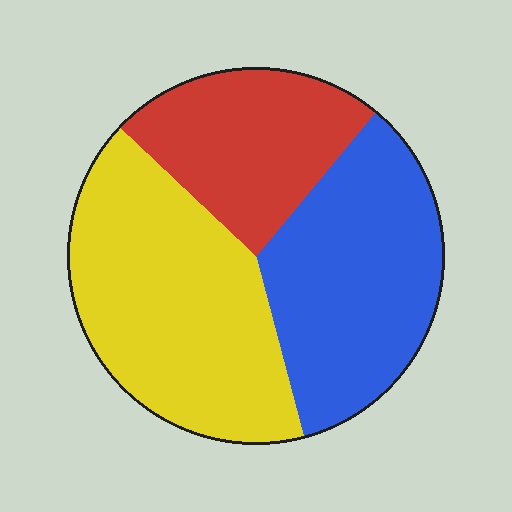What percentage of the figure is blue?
Blue covers roughly 35% of the figure.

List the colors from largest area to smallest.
From largest to smallest: yellow, blue, red.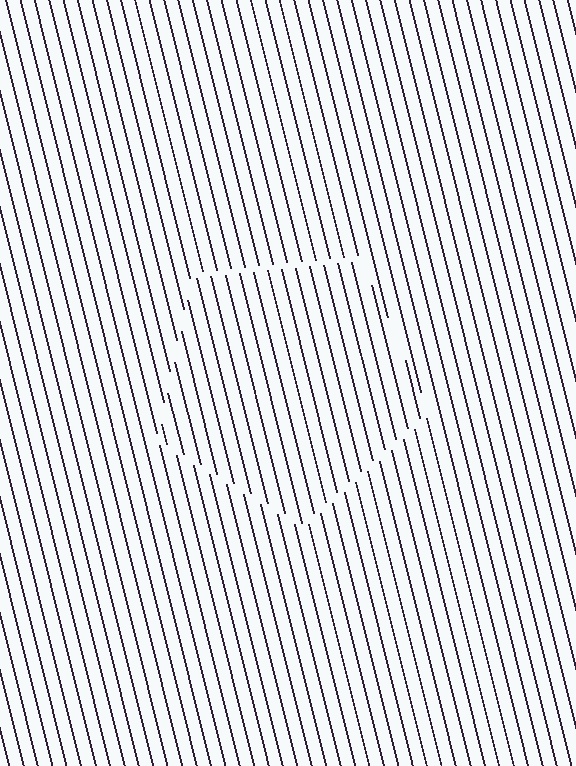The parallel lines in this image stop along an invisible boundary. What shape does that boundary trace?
An illusory pentagon. The interior of the shape contains the same grating, shifted by half a period — the contour is defined by the phase discontinuity where line-ends from the inner and outer gratings abut.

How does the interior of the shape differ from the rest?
The interior of the shape contains the same grating, shifted by half a period — the contour is defined by the phase discontinuity where line-ends from the inner and outer gratings abut.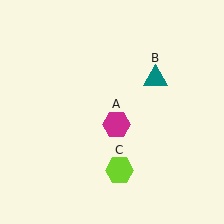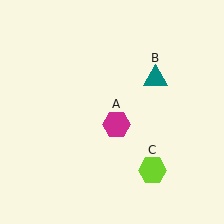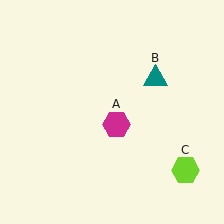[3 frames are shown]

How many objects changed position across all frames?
1 object changed position: lime hexagon (object C).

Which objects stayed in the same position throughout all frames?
Magenta hexagon (object A) and teal triangle (object B) remained stationary.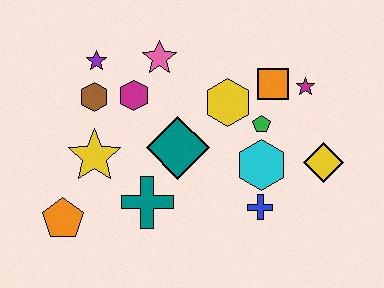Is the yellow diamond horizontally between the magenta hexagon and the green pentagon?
No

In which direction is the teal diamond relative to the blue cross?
The teal diamond is to the left of the blue cross.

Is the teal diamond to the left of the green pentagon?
Yes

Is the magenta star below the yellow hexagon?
No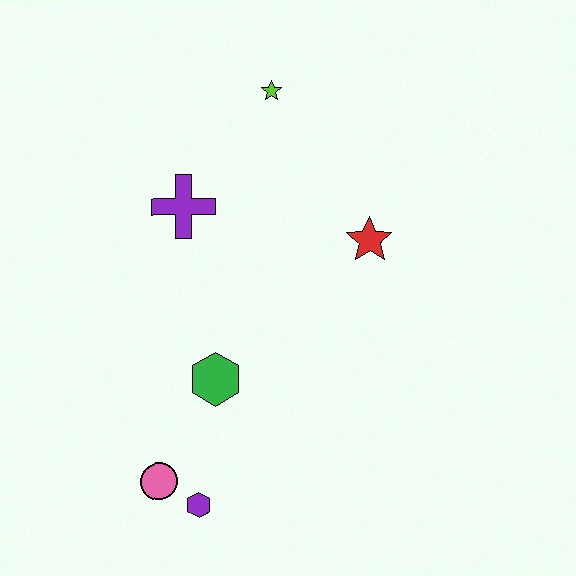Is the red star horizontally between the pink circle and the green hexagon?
No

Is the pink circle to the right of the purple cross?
No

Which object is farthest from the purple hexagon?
The lime star is farthest from the purple hexagon.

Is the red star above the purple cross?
No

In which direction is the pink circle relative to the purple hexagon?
The pink circle is to the left of the purple hexagon.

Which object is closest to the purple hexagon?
The pink circle is closest to the purple hexagon.